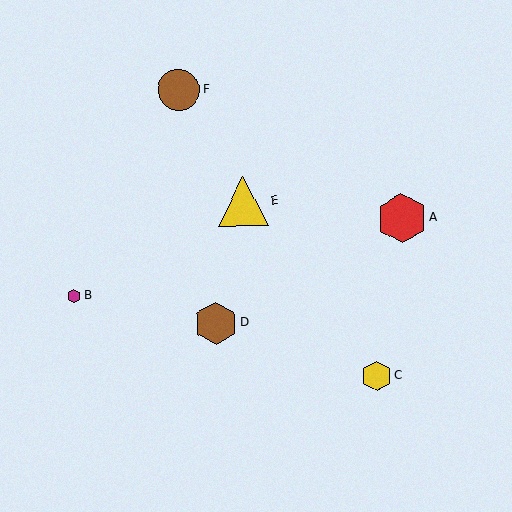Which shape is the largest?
The red hexagon (labeled A) is the largest.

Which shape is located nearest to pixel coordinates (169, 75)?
The brown circle (labeled F) at (179, 90) is nearest to that location.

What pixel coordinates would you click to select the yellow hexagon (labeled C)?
Click at (377, 376) to select the yellow hexagon C.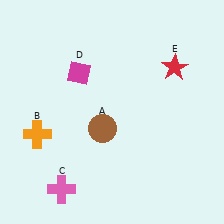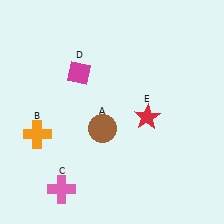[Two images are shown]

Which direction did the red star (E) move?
The red star (E) moved down.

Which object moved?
The red star (E) moved down.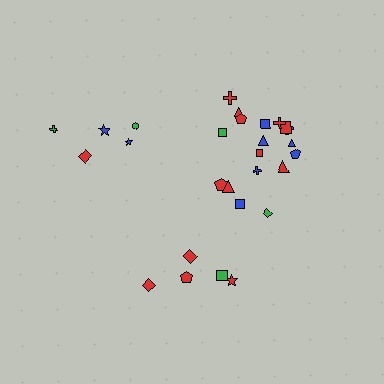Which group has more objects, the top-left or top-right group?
The top-right group.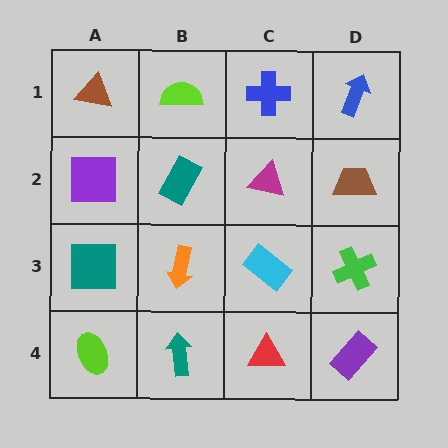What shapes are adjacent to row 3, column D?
A brown trapezoid (row 2, column D), a purple rectangle (row 4, column D), a cyan rectangle (row 3, column C).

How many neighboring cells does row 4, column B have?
3.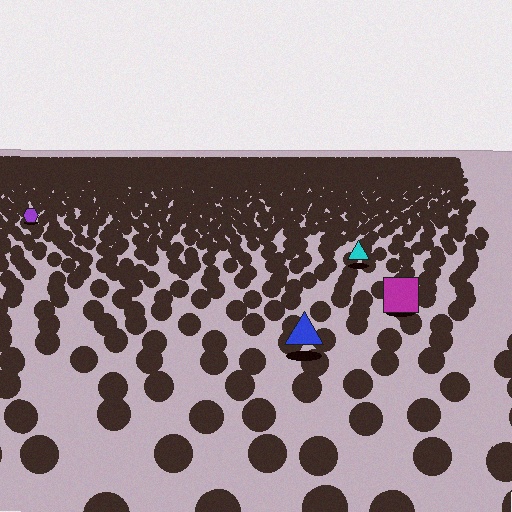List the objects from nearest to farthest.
From nearest to farthest: the blue triangle, the magenta square, the cyan triangle, the purple hexagon.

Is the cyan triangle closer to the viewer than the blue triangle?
No. The blue triangle is closer — you can tell from the texture gradient: the ground texture is coarser near it.